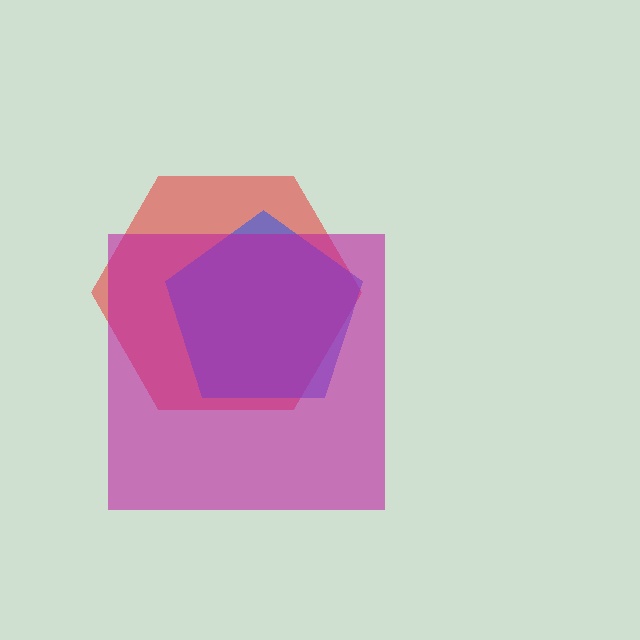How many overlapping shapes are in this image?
There are 3 overlapping shapes in the image.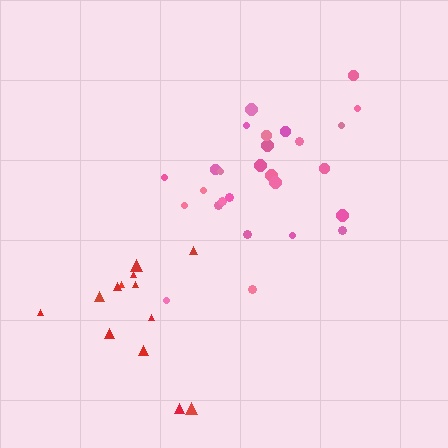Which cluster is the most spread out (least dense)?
Red.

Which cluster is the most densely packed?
Pink.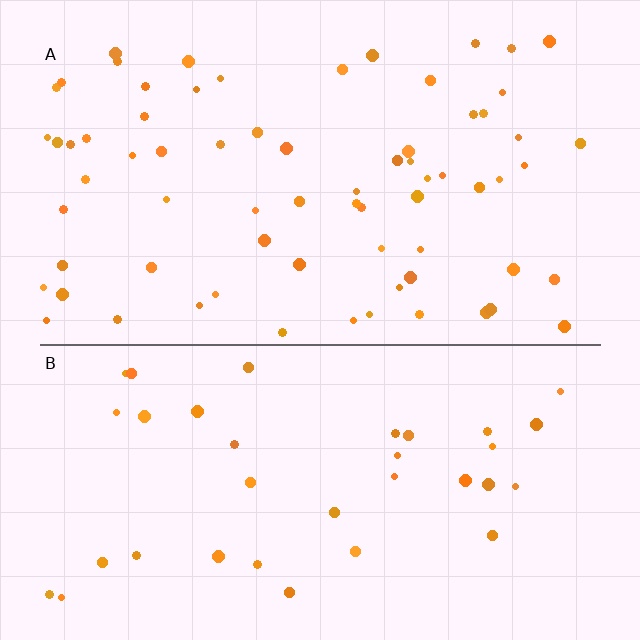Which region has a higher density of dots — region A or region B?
A (the top).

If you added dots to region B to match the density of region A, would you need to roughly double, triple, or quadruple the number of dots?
Approximately double.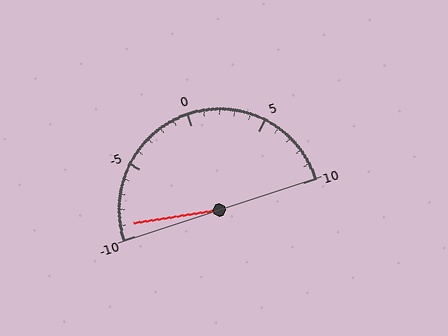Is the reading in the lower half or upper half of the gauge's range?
The reading is in the lower half of the range (-10 to 10).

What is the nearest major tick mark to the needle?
The nearest major tick mark is -10.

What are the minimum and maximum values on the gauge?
The gauge ranges from -10 to 10.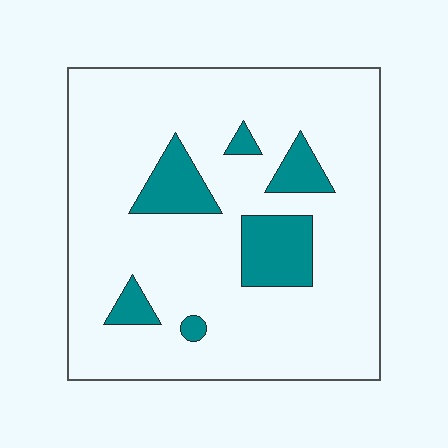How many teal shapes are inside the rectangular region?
6.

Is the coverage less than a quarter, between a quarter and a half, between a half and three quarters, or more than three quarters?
Less than a quarter.